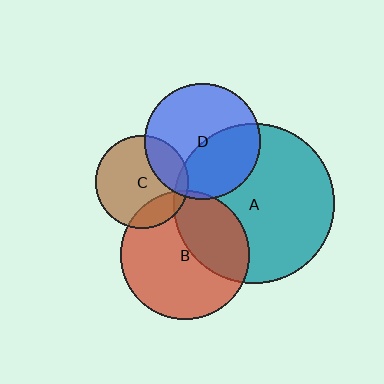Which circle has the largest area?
Circle A (teal).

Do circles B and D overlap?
Yes.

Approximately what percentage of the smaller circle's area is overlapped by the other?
Approximately 5%.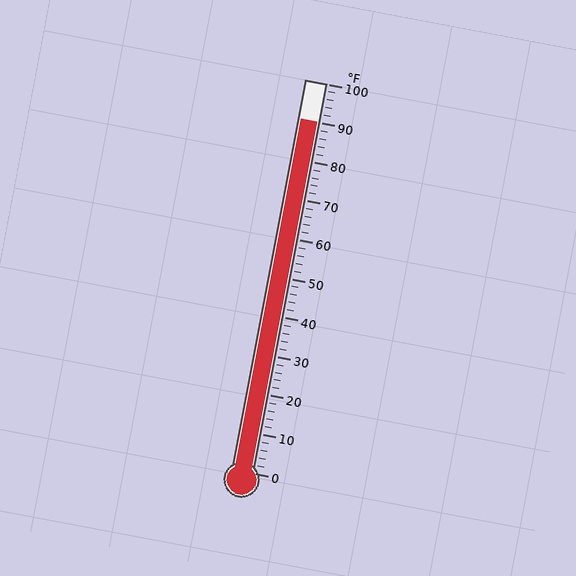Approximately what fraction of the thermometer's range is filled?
The thermometer is filled to approximately 90% of its range.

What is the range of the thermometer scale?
The thermometer scale ranges from 0°F to 100°F.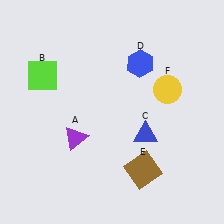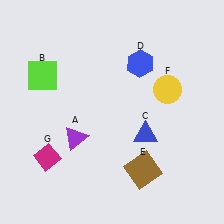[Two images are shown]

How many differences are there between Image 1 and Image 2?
There is 1 difference between the two images.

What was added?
A magenta diamond (G) was added in Image 2.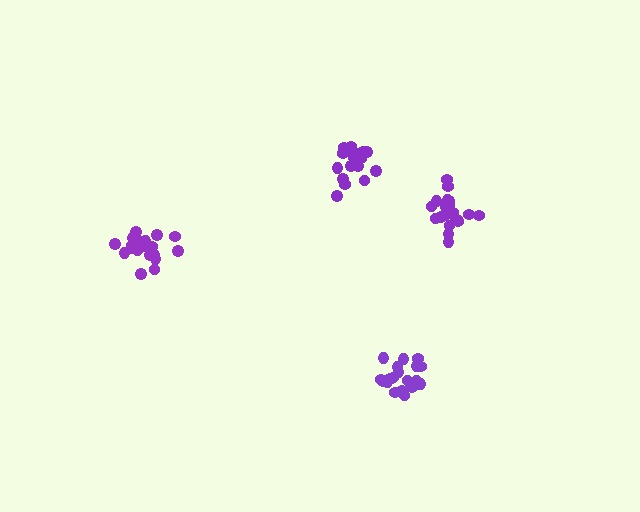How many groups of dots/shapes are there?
There are 4 groups.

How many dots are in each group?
Group 1: 20 dots, Group 2: 20 dots, Group 3: 21 dots, Group 4: 21 dots (82 total).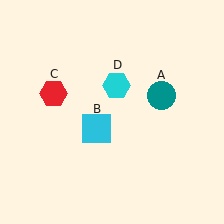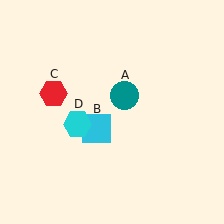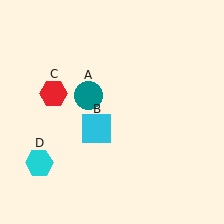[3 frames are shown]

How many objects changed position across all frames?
2 objects changed position: teal circle (object A), cyan hexagon (object D).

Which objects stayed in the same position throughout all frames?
Cyan square (object B) and red hexagon (object C) remained stationary.